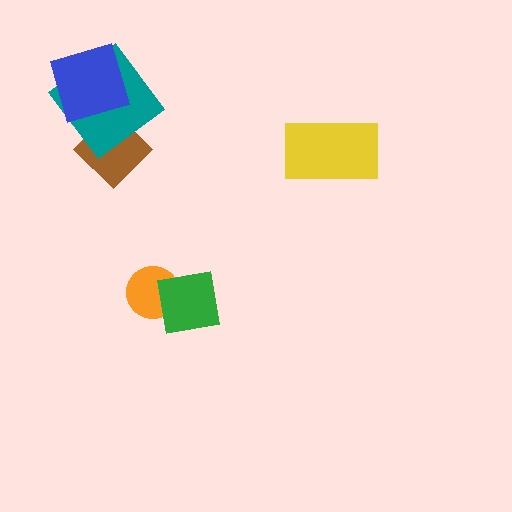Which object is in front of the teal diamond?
The blue square is in front of the teal diamond.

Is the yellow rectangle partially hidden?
No, no other shape covers it.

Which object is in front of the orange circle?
The green square is in front of the orange circle.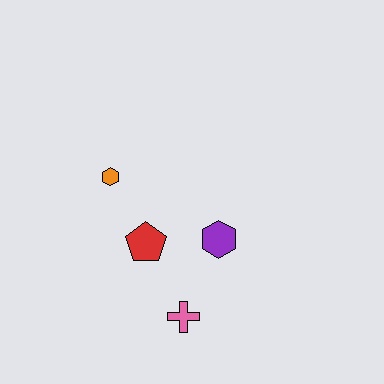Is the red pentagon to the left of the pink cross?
Yes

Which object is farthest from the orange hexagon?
The pink cross is farthest from the orange hexagon.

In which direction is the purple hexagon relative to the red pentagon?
The purple hexagon is to the right of the red pentagon.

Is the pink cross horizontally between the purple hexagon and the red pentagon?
Yes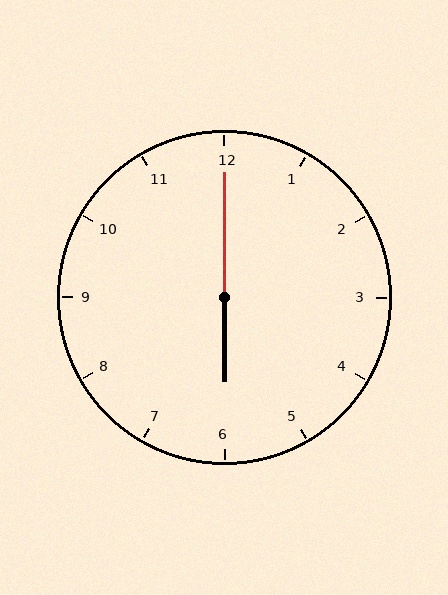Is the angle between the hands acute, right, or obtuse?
It is obtuse.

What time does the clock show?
6:00.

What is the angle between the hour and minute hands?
Approximately 180 degrees.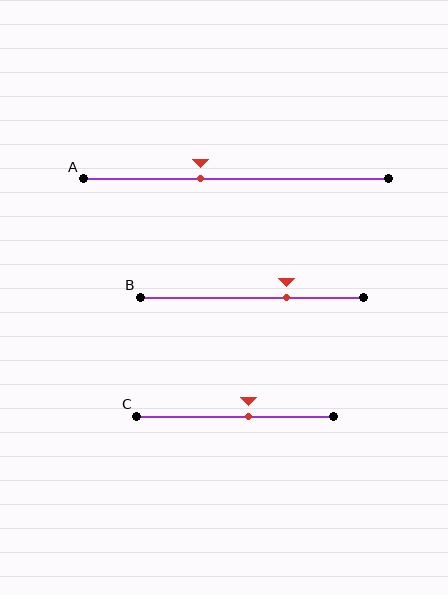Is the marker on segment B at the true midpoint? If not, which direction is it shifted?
No, the marker on segment B is shifted to the right by about 16% of the segment length.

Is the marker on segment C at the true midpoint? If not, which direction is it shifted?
No, the marker on segment C is shifted to the right by about 6% of the segment length.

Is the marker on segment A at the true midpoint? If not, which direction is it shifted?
No, the marker on segment A is shifted to the left by about 11% of the segment length.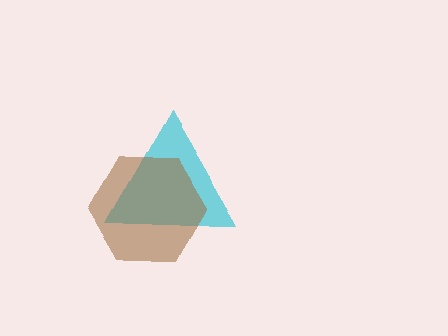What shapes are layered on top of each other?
The layered shapes are: a cyan triangle, a brown hexagon.